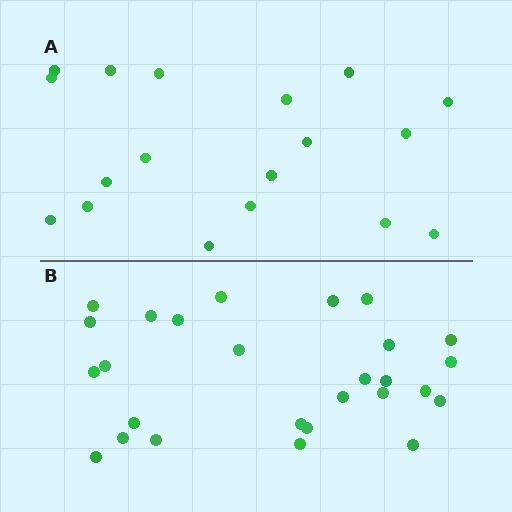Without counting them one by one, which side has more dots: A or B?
Region B (the bottom region) has more dots.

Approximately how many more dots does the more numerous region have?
Region B has roughly 8 or so more dots than region A.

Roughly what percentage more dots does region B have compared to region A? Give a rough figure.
About 50% more.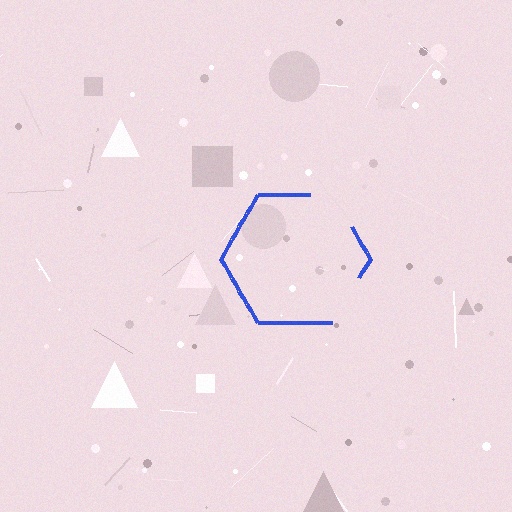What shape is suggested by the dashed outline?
The dashed outline suggests a hexagon.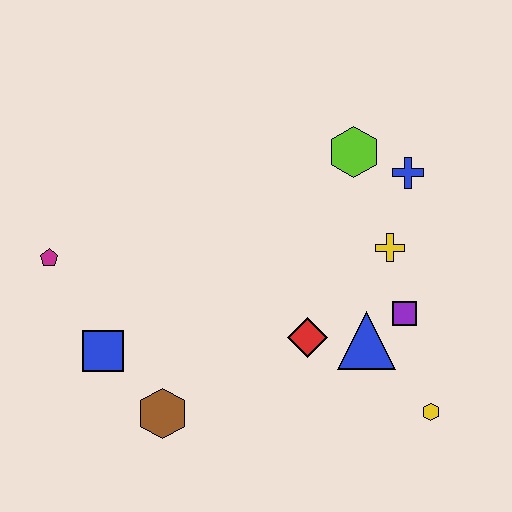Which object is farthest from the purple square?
The magenta pentagon is farthest from the purple square.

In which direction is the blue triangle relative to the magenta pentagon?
The blue triangle is to the right of the magenta pentagon.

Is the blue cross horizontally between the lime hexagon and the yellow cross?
No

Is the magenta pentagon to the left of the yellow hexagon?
Yes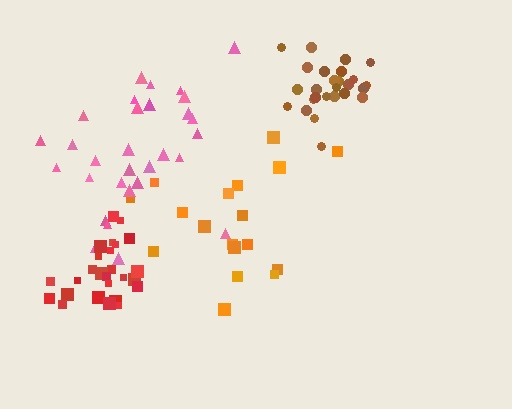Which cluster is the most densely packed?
Brown.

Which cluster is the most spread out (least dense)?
Orange.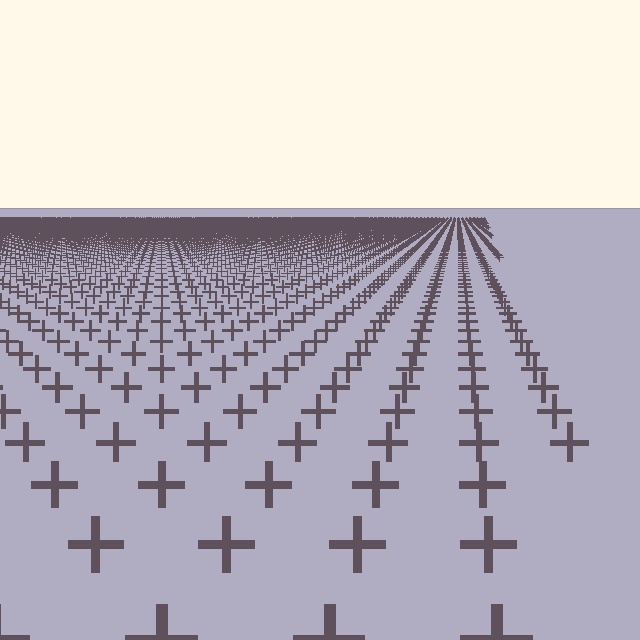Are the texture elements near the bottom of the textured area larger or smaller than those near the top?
Larger. Near the bottom, elements are closer to the viewer and appear at a bigger on-screen size.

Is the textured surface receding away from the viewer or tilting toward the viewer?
The surface is receding away from the viewer. Texture elements get smaller and denser toward the top.